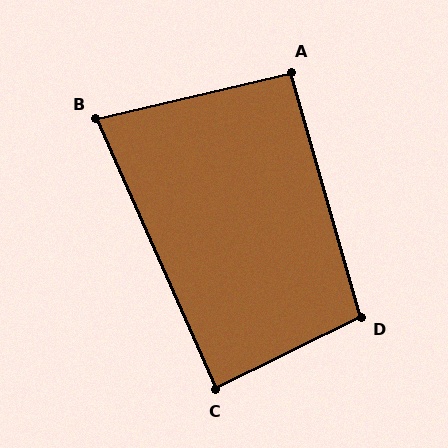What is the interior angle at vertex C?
Approximately 87 degrees (approximately right).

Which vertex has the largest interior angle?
D, at approximately 101 degrees.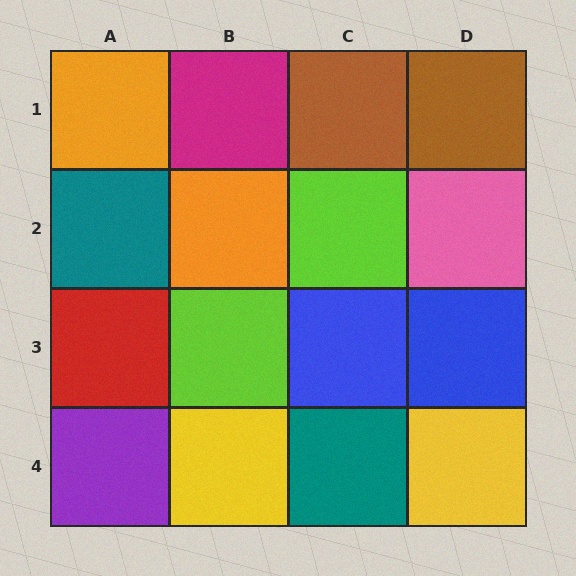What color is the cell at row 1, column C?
Brown.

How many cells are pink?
1 cell is pink.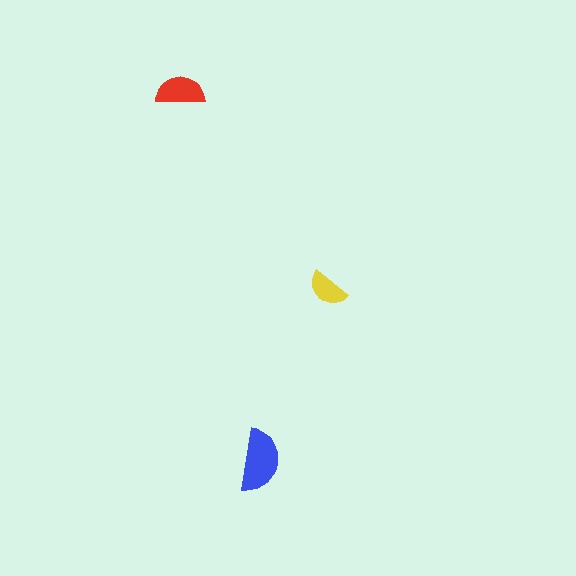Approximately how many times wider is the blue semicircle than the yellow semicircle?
About 1.5 times wider.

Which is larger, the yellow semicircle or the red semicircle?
The red one.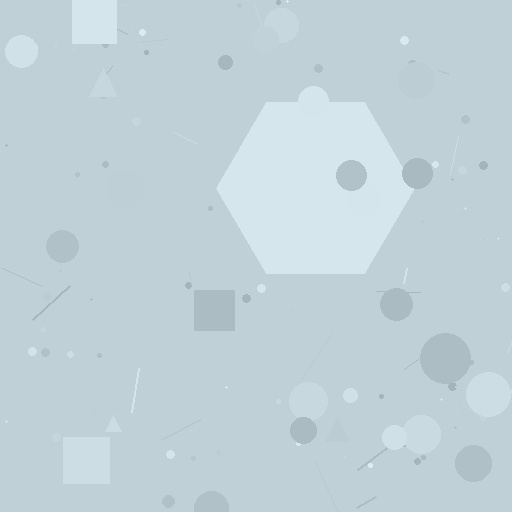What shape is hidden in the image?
A hexagon is hidden in the image.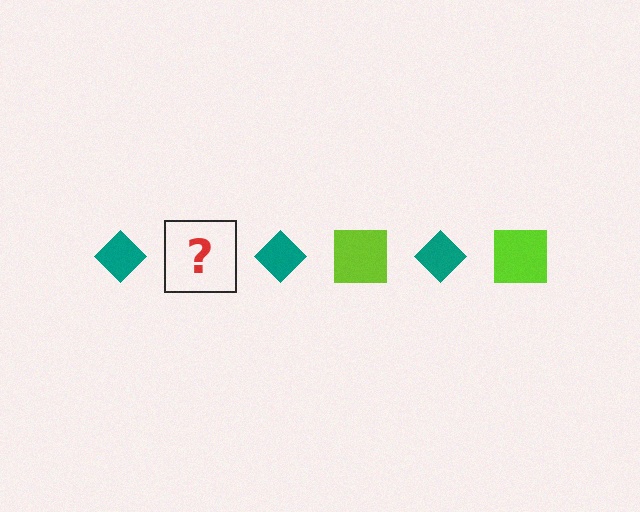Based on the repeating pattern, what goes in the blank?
The blank should be a lime square.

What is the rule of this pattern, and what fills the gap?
The rule is that the pattern alternates between teal diamond and lime square. The gap should be filled with a lime square.